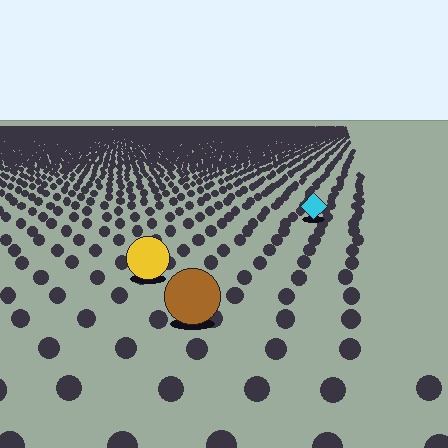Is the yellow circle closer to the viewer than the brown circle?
No. The brown circle is closer — you can tell from the texture gradient: the ground texture is coarser near it.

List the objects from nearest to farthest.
From nearest to farthest: the brown circle, the yellow circle, the cyan diamond.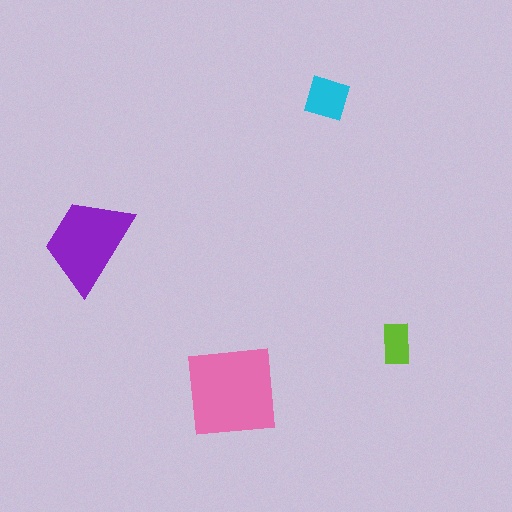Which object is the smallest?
The lime rectangle.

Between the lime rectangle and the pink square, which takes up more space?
The pink square.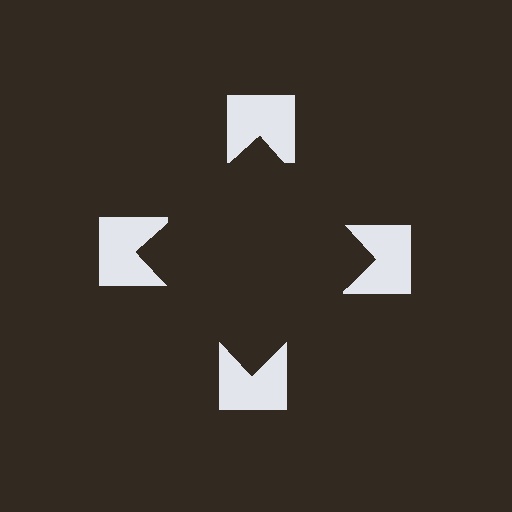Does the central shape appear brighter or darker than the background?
It typically appears slightly darker than the background, even though no actual brightness change is drawn.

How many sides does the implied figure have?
4 sides.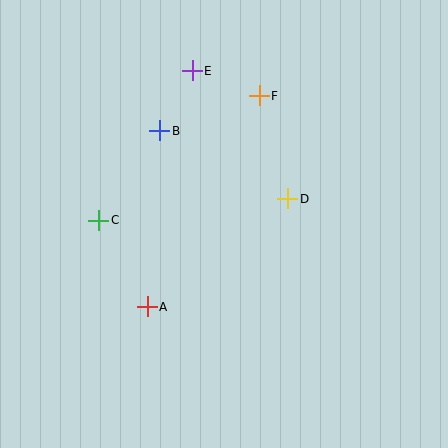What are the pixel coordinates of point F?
Point F is at (259, 96).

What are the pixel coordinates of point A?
Point A is at (147, 307).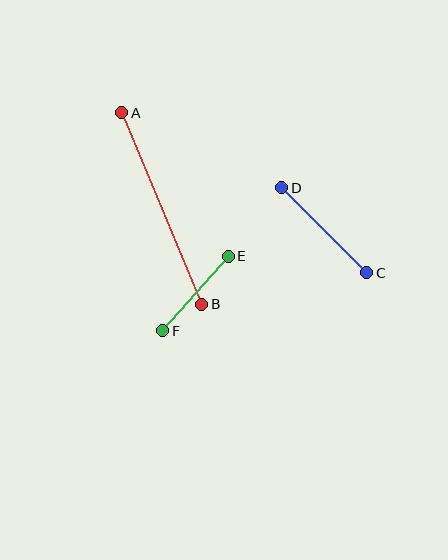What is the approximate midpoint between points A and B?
The midpoint is at approximately (162, 208) pixels.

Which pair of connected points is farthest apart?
Points A and B are farthest apart.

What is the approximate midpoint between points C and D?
The midpoint is at approximately (324, 230) pixels.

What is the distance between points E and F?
The distance is approximately 99 pixels.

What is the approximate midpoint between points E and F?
The midpoint is at approximately (196, 294) pixels.